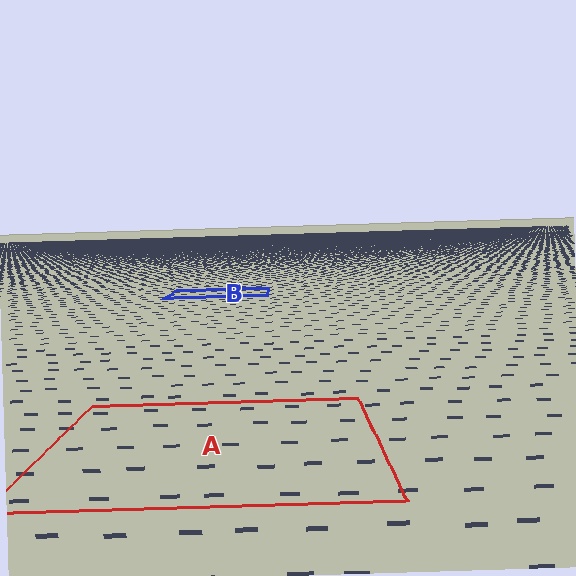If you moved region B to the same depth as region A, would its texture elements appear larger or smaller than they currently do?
They would appear larger. At a closer depth, the same texture elements are projected at a bigger on-screen size.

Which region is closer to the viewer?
Region A is closer. The texture elements there are larger and more spread out.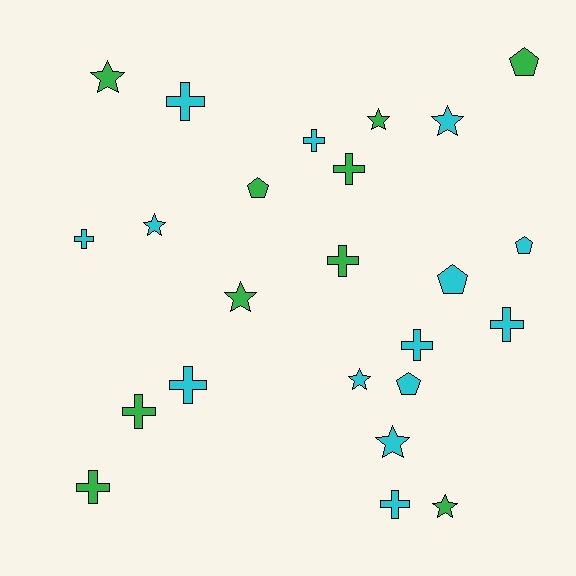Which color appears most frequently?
Cyan, with 14 objects.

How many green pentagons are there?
There are 2 green pentagons.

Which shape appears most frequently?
Cross, with 11 objects.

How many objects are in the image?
There are 24 objects.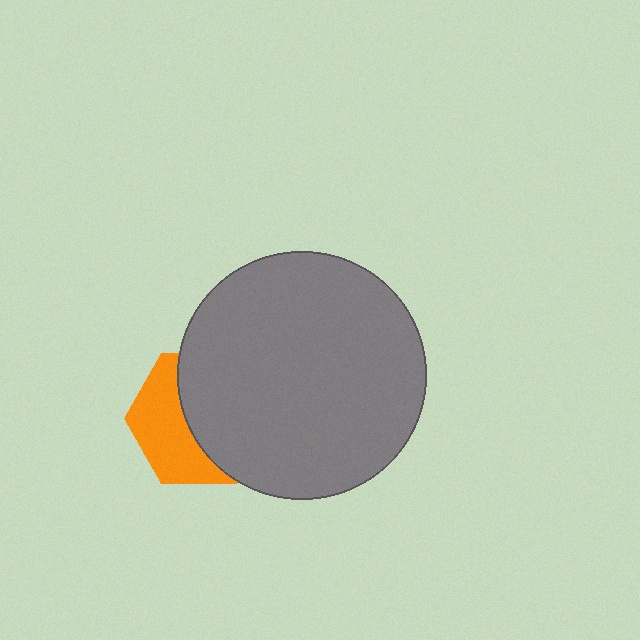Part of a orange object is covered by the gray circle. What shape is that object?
It is a hexagon.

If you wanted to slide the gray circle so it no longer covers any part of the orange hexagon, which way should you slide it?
Slide it right — that is the most direct way to separate the two shapes.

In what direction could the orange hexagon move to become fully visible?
The orange hexagon could move left. That would shift it out from behind the gray circle entirely.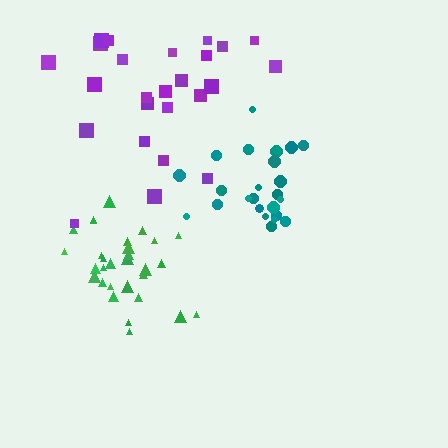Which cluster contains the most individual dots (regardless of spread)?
Green (31).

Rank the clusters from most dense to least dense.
green, teal, purple.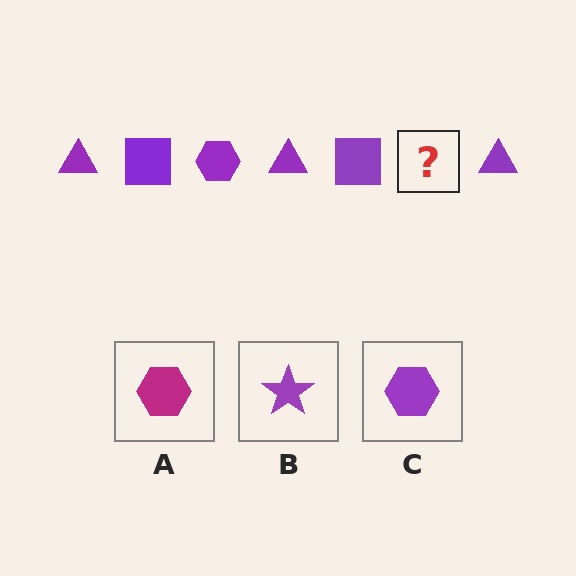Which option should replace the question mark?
Option C.